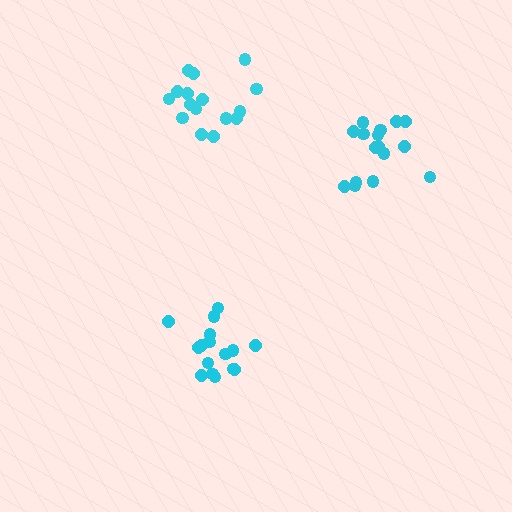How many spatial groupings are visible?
There are 3 spatial groupings.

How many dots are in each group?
Group 1: 16 dots, Group 2: 16 dots, Group 3: 16 dots (48 total).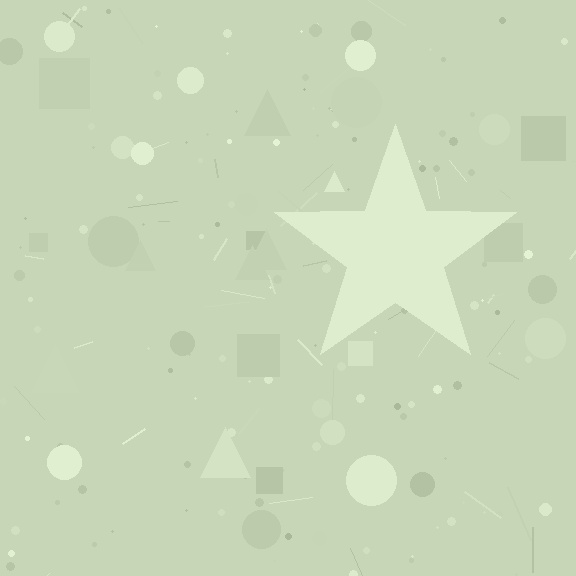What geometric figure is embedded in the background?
A star is embedded in the background.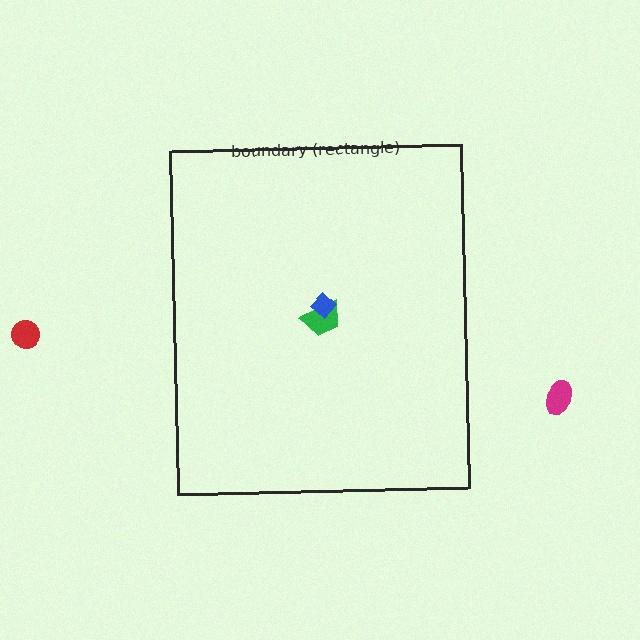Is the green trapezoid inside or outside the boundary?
Inside.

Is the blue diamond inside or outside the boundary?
Inside.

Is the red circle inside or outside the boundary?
Outside.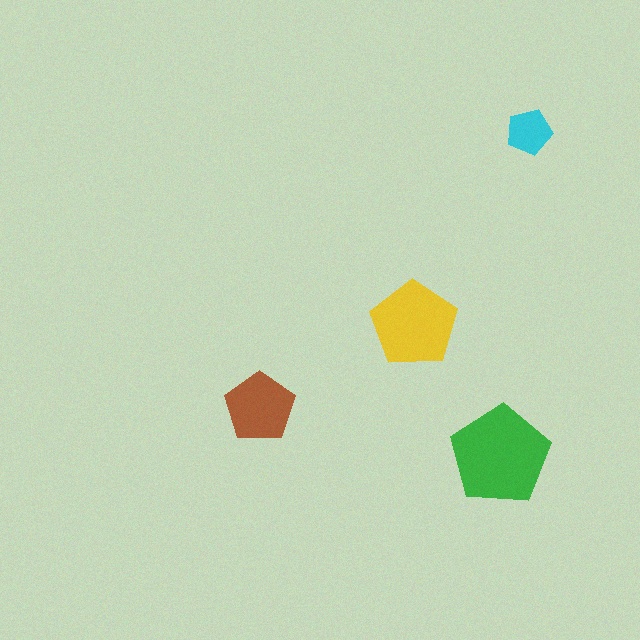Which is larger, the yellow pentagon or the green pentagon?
The green one.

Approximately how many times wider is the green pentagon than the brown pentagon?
About 1.5 times wider.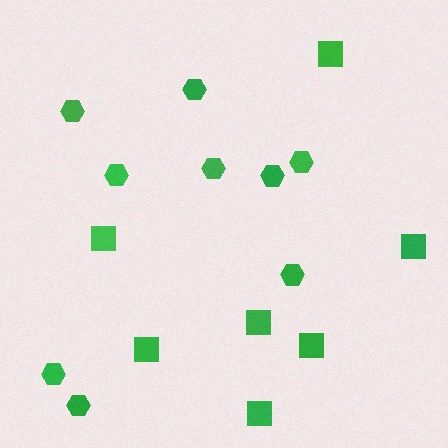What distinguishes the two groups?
There are 2 groups: one group of hexagons (9) and one group of squares (7).